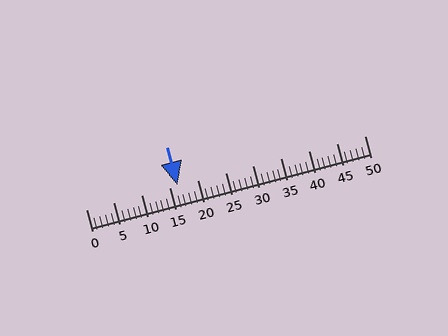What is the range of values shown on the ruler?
The ruler shows values from 0 to 50.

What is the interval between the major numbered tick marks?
The major tick marks are spaced 5 units apart.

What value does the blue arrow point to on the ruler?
The blue arrow points to approximately 16.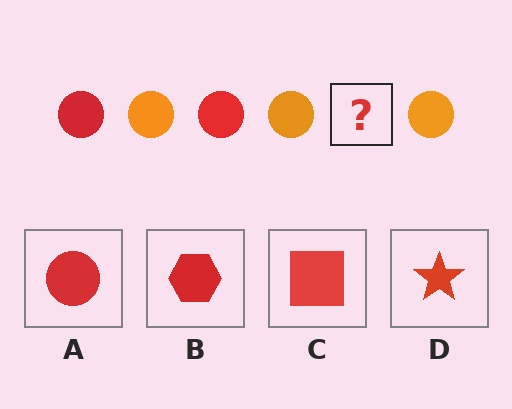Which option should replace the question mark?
Option A.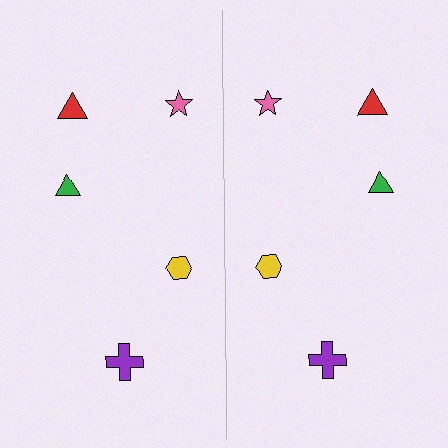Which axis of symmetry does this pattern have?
The pattern has a vertical axis of symmetry running through the center of the image.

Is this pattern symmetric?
Yes, this pattern has bilateral (reflection) symmetry.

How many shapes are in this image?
There are 10 shapes in this image.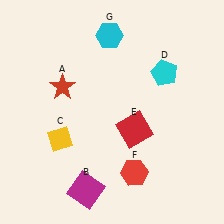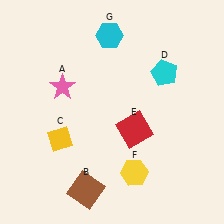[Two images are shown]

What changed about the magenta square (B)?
In Image 1, B is magenta. In Image 2, it changed to brown.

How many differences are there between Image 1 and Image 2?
There are 3 differences between the two images.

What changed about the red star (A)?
In Image 1, A is red. In Image 2, it changed to pink.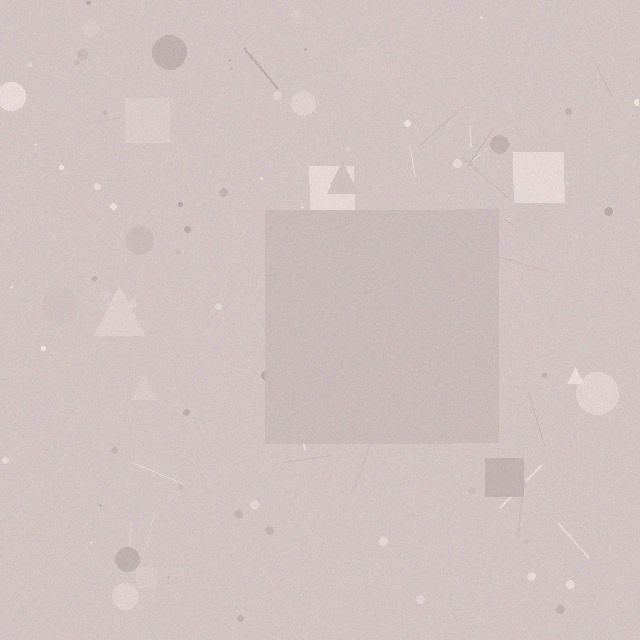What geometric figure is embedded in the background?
A square is embedded in the background.